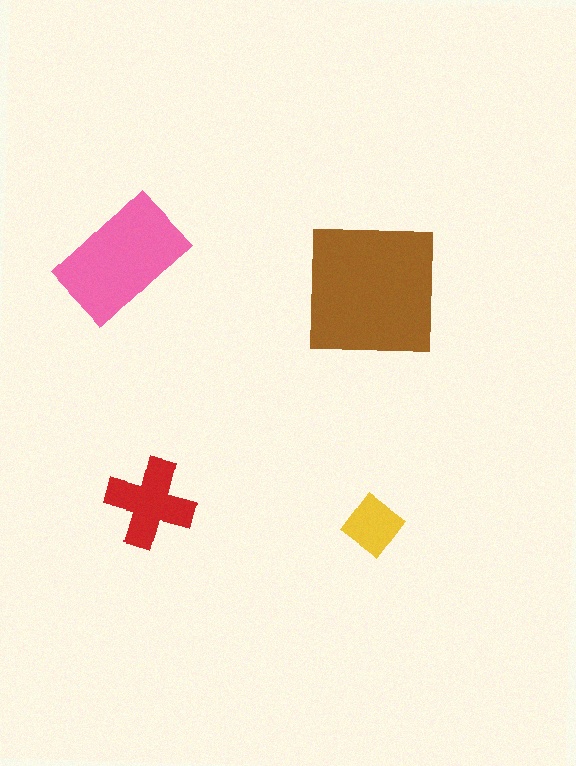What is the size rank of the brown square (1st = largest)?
1st.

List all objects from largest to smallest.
The brown square, the pink rectangle, the red cross, the yellow diamond.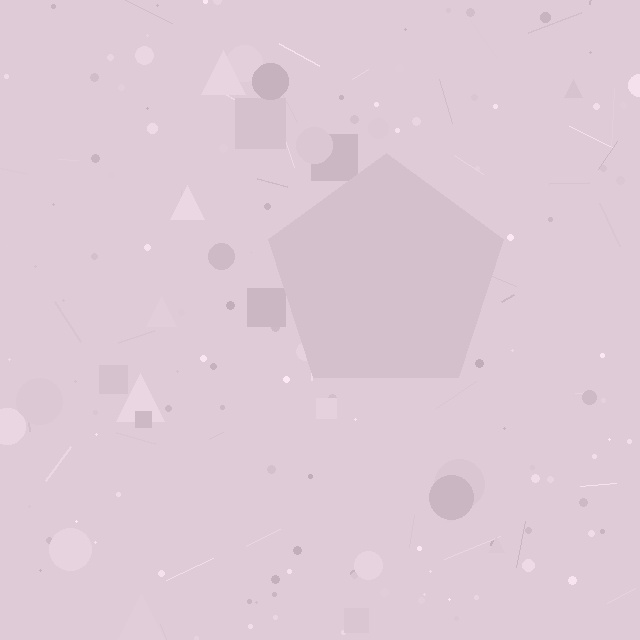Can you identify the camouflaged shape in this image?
The camouflaged shape is a pentagon.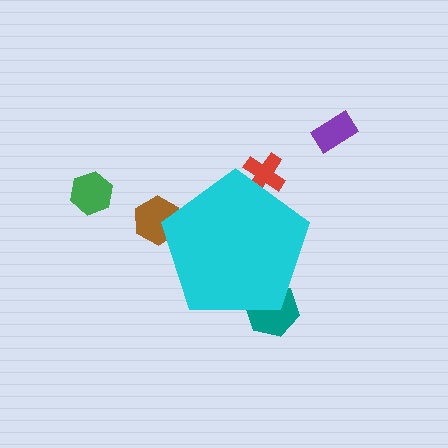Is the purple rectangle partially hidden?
No, the purple rectangle is fully visible.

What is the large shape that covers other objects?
A cyan pentagon.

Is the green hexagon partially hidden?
No, the green hexagon is fully visible.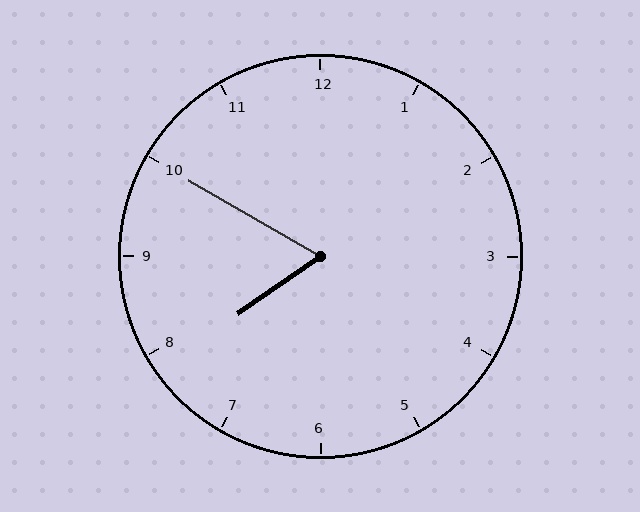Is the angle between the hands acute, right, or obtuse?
It is acute.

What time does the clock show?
7:50.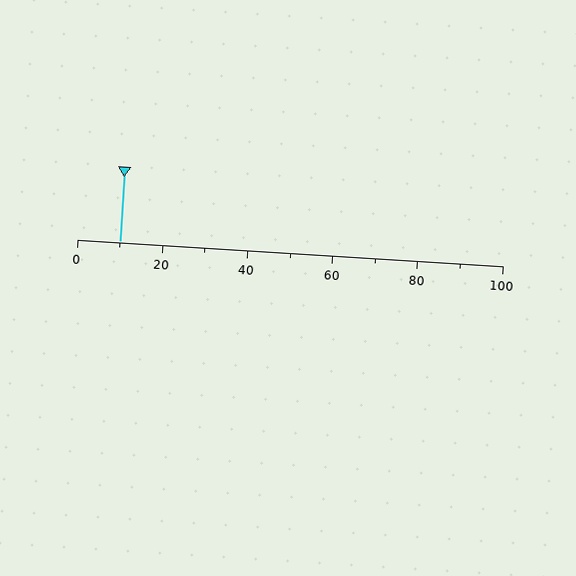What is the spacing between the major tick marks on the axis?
The major ticks are spaced 20 apart.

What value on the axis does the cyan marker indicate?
The marker indicates approximately 10.